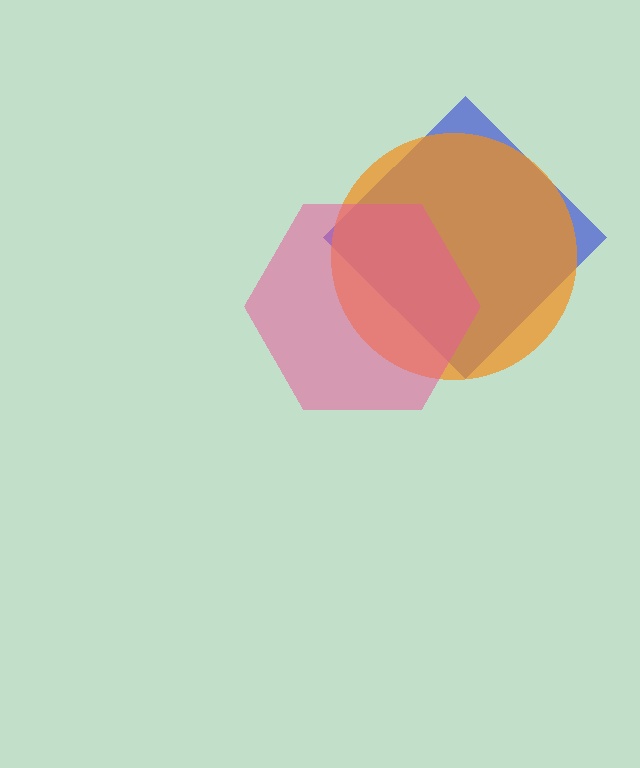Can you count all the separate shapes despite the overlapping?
Yes, there are 3 separate shapes.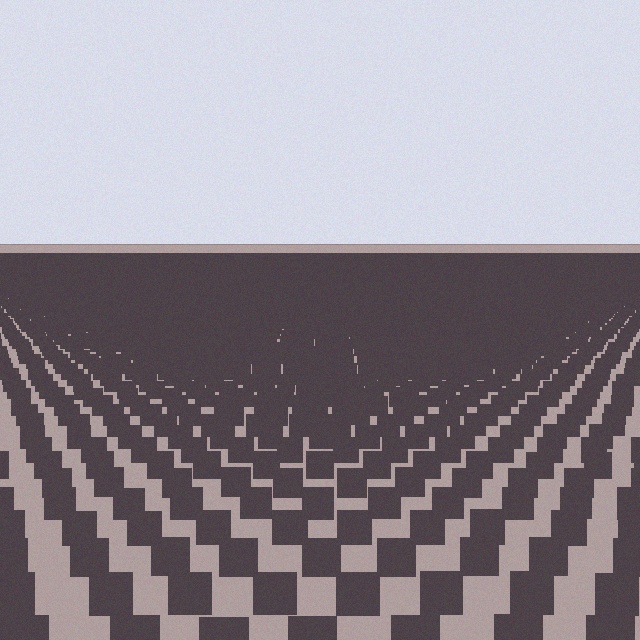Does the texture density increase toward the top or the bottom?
Density increases toward the top.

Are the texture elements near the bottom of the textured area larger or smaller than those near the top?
Larger. Near the bottom, elements are closer to the viewer and appear at a bigger on-screen size.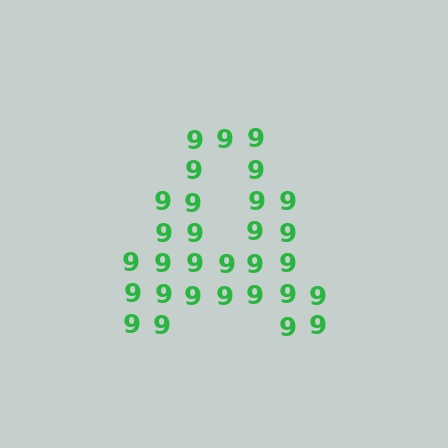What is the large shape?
The large shape is the letter A.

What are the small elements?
The small elements are digit 9's.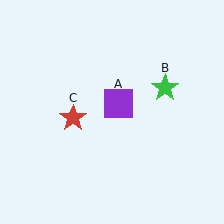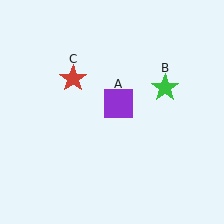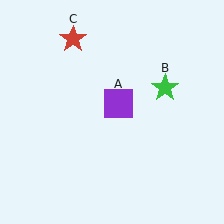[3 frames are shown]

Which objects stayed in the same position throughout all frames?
Purple square (object A) and green star (object B) remained stationary.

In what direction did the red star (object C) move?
The red star (object C) moved up.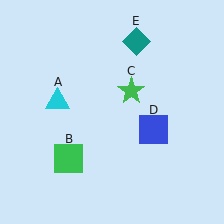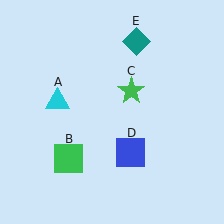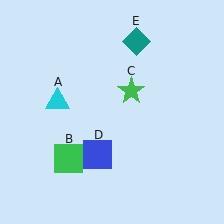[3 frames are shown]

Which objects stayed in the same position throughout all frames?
Cyan triangle (object A) and green square (object B) and green star (object C) and teal diamond (object E) remained stationary.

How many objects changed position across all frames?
1 object changed position: blue square (object D).